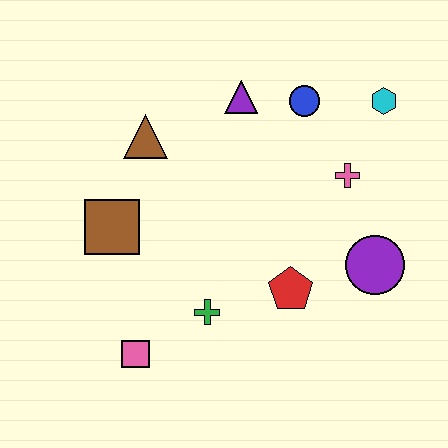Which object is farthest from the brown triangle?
The purple circle is farthest from the brown triangle.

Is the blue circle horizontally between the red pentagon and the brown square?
No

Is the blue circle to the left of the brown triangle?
No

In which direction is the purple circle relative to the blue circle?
The purple circle is below the blue circle.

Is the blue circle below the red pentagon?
No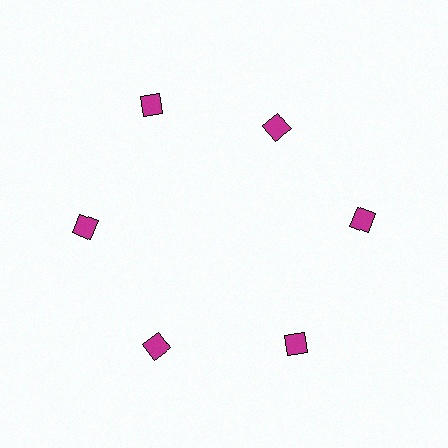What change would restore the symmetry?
The symmetry would be restored by moving it outward, back onto the ring so that all 6 squares sit at equal angles and equal distance from the center.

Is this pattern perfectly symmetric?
No. The 6 magenta squares are arranged in a ring, but one element near the 1 o'clock position is pulled inward toward the center, breaking the 6-fold rotational symmetry.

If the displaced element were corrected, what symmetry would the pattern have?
It would have 6-fold rotational symmetry — the pattern would map onto itself every 60 degrees.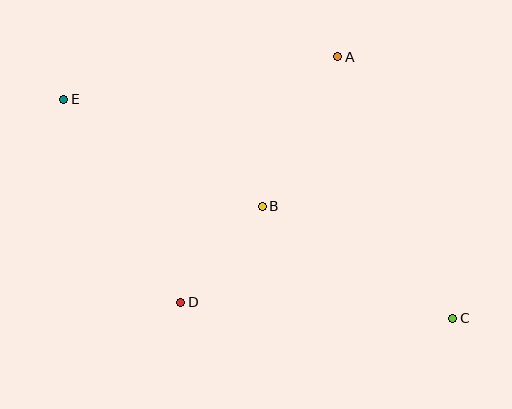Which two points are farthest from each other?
Points C and E are farthest from each other.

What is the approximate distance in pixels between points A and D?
The distance between A and D is approximately 291 pixels.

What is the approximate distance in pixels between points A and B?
The distance between A and B is approximately 167 pixels.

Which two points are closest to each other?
Points B and D are closest to each other.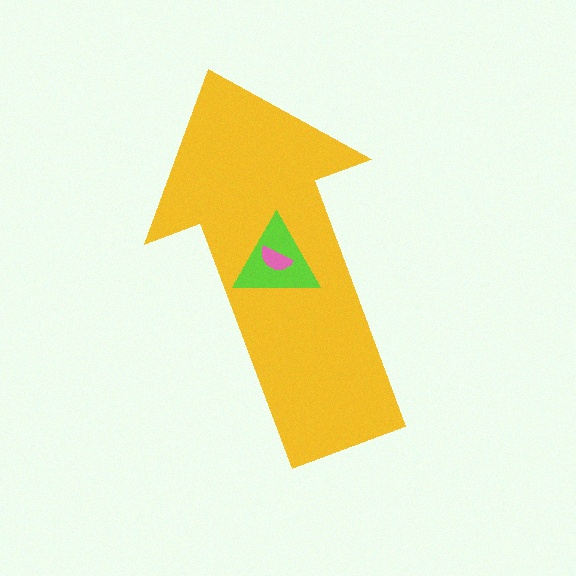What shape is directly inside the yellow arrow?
The lime triangle.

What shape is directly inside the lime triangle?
The pink semicircle.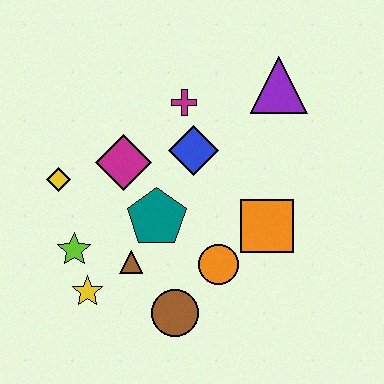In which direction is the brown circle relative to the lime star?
The brown circle is to the right of the lime star.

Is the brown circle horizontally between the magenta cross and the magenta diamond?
Yes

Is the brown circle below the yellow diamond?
Yes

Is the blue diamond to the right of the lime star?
Yes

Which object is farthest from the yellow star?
The purple triangle is farthest from the yellow star.